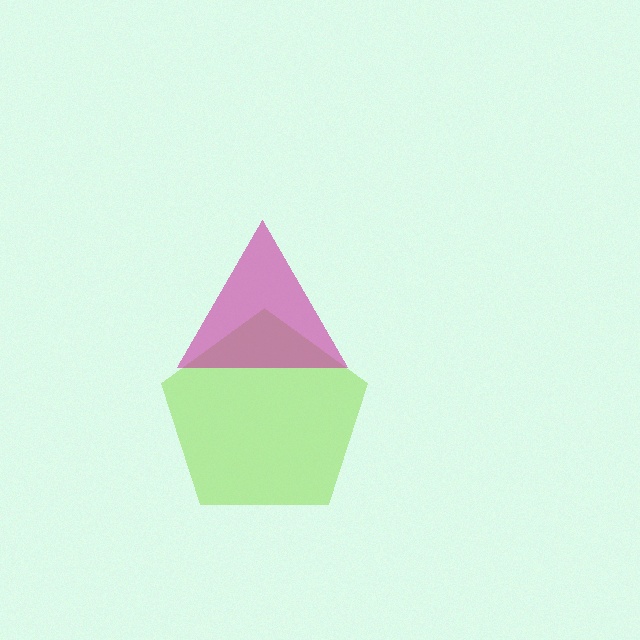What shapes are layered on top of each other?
The layered shapes are: a lime pentagon, a magenta triangle.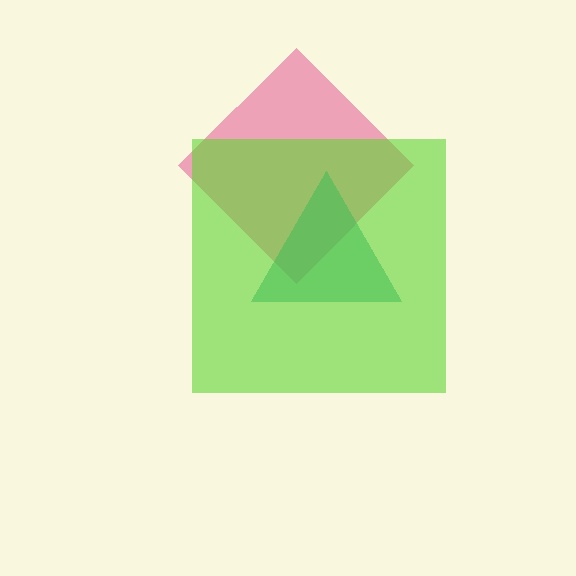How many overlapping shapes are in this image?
There are 3 overlapping shapes in the image.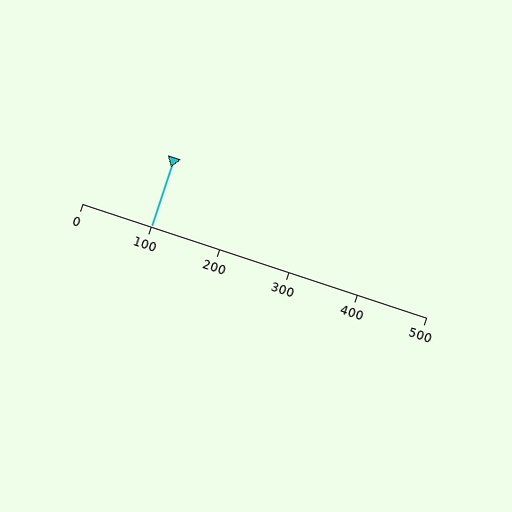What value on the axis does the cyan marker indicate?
The marker indicates approximately 100.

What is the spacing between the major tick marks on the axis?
The major ticks are spaced 100 apart.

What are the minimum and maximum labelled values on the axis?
The axis runs from 0 to 500.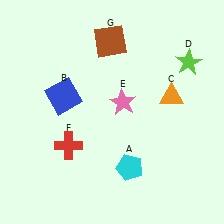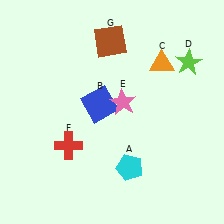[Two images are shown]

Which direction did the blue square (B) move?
The blue square (B) moved right.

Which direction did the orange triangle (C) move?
The orange triangle (C) moved up.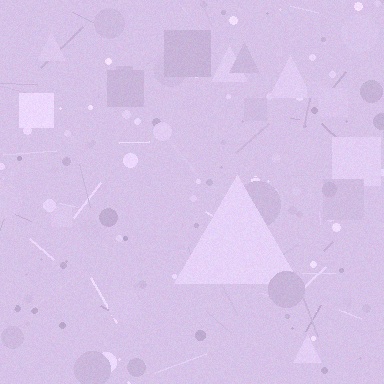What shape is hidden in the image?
A triangle is hidden in the image.